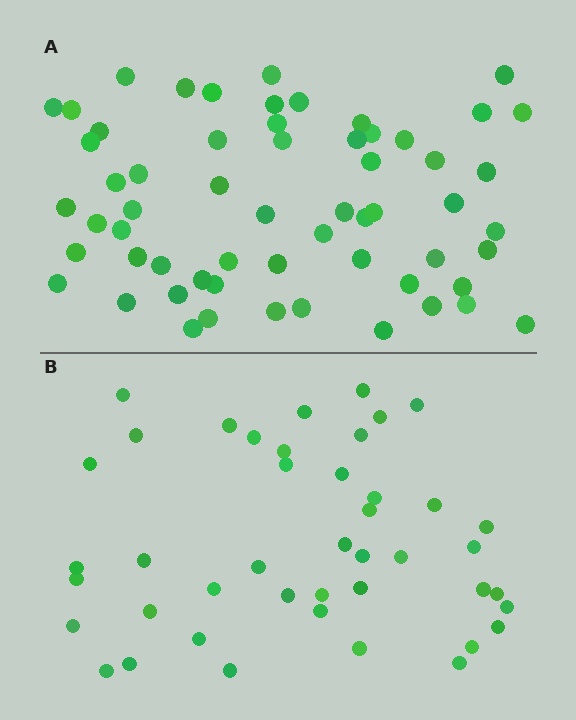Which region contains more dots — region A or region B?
Region A (the top region) has more dots.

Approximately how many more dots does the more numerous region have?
Region A has approximately 15 more dots than region B.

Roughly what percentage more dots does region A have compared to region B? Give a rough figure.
About 40% more.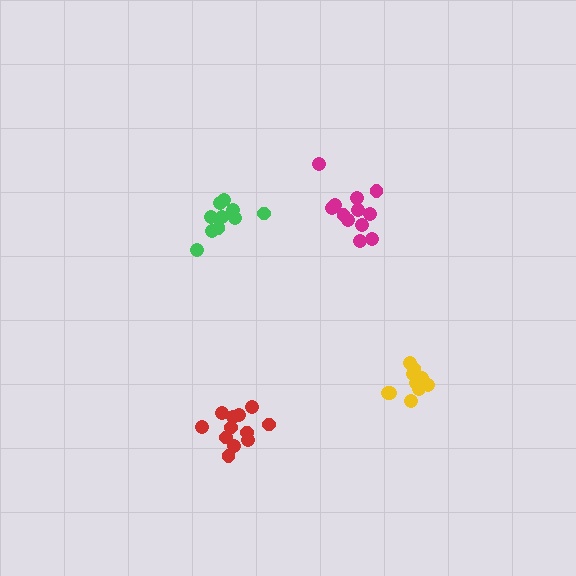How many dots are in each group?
Group 1: 12 dots, Group 2: 10 dots, Group 3: 12 dots, Group 4: 10 dots (44 total).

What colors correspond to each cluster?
The clusters are colored: red, yellow, magenta, green.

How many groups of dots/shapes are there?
There are 4 groups.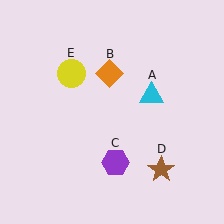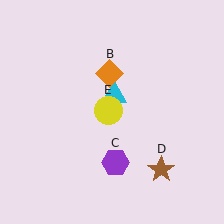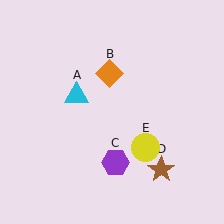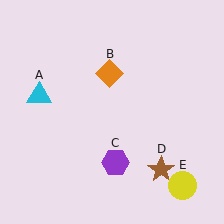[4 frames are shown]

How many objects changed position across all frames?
2 objects changed position: cyan triangle (object A), yellow circle (object E).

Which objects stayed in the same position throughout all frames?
Orange diamond (object B) and purple hexagon (object C) and brown star (object D) remained stationary.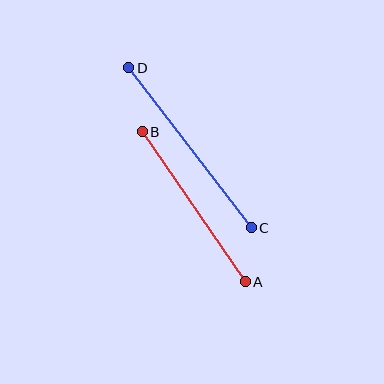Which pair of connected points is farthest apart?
Points C and D are farthest apart.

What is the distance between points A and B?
The distance is approximately 182 pixels.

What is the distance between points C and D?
The distance is approximately 202 pixels.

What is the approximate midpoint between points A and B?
The midpoint is at approximately (194, 207) pixels.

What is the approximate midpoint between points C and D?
The midpoint is at approximately (190, 148) pixels.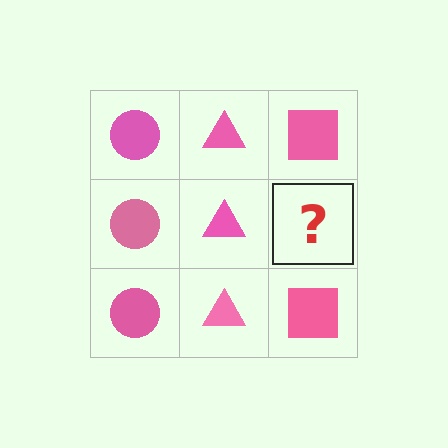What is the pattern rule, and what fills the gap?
The rule is that each column has a consistent shape. The gap should be filled with a pink square.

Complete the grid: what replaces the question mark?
The question mark should be replaced with a pink square.